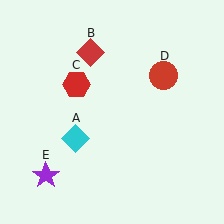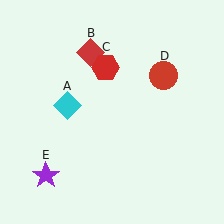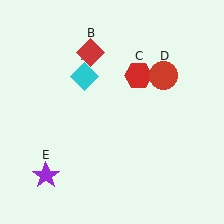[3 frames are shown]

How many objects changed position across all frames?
2 objects changed position: cyan diamond (object A), red hexagon (object C).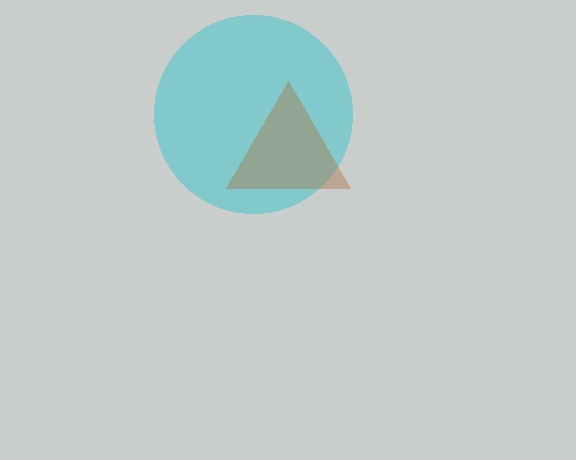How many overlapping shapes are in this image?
There are 2 overlapping shapes in the image.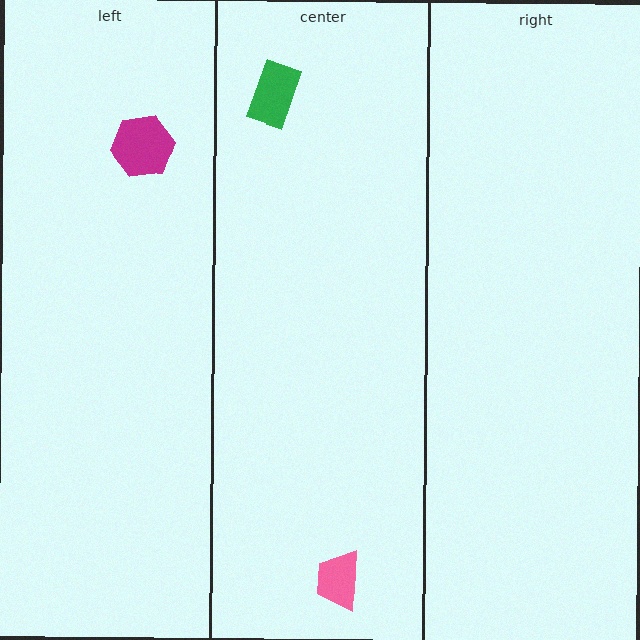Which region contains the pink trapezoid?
The center region.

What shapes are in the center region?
The green rectangle, the pink trapezoid.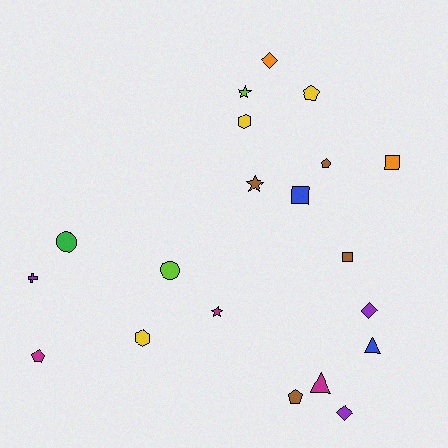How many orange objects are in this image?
There are 2 orange objects.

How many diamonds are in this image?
There are 3 diamonds.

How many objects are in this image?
There are 20 objects.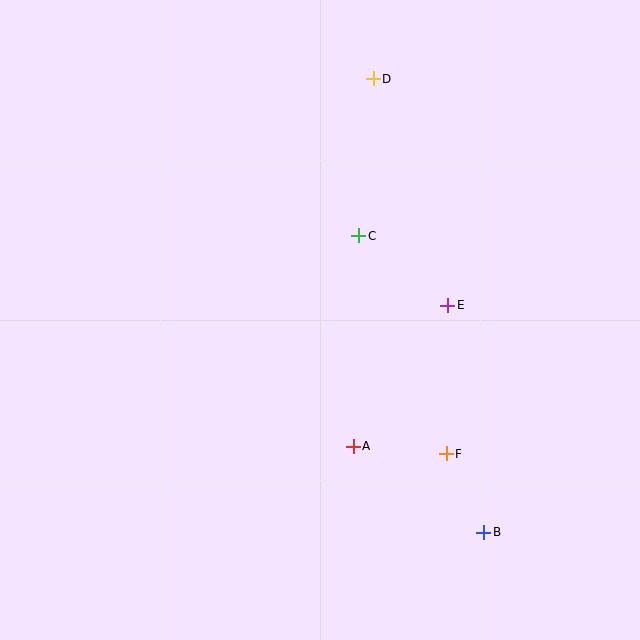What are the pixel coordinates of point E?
Point E is at (448, 305).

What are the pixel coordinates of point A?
Point A is at (353, 446).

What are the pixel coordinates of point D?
Point D is at (373, 79).